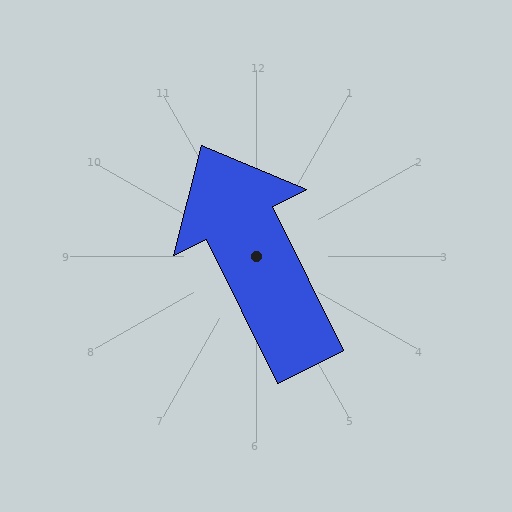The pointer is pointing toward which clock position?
Roughly 11 o'clock.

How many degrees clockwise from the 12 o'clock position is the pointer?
Approximately 334 degrees.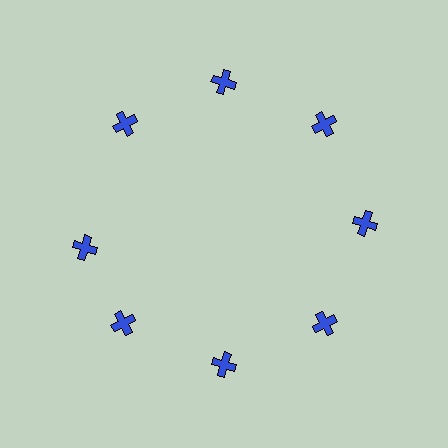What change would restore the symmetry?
The symmetry would be restored by rotating it back into even spacing with its neighbors so that all 8 crosses sit at equal angles and equal distance from the center.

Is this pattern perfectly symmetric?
No. The 8 blue crosses are arranged in a ring, but one element near the 9 o'clock position is rotated out of alignment along the ring, breaking the 8-fold rotational symmetry.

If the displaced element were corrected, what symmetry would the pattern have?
It would have 8-fold rotational symmetry — the pattern would map onto itself every 45 degrees.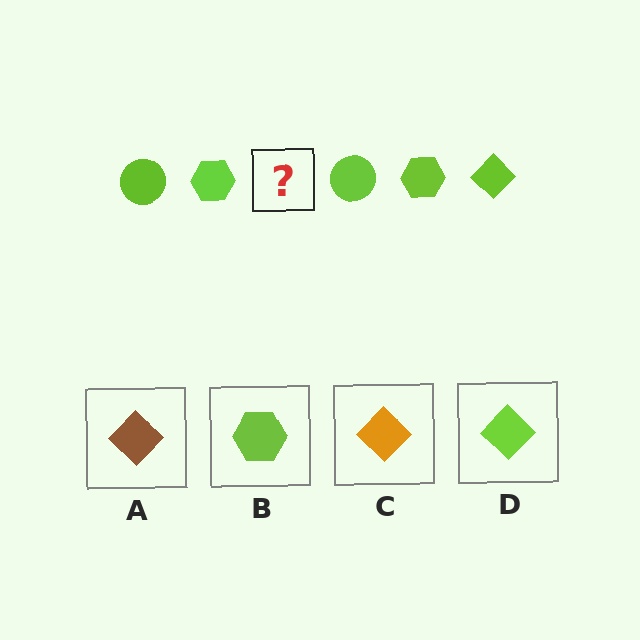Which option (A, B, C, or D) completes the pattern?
D.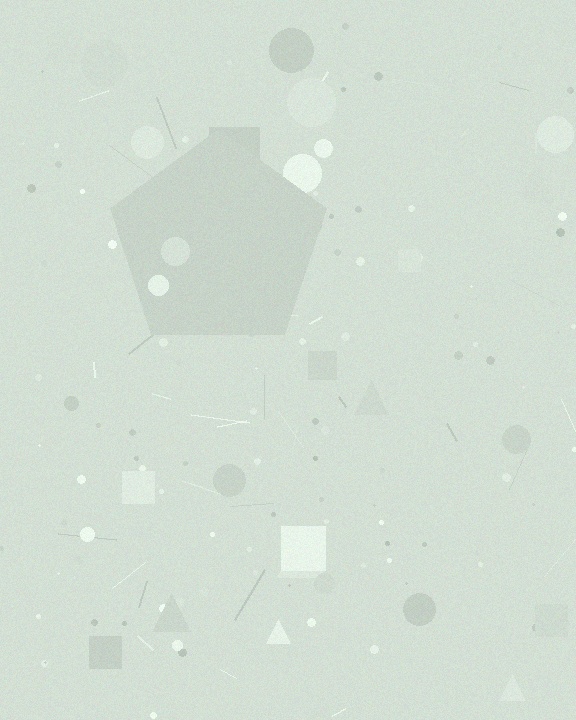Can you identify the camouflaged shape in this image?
The camouflaged shape is a pentagon.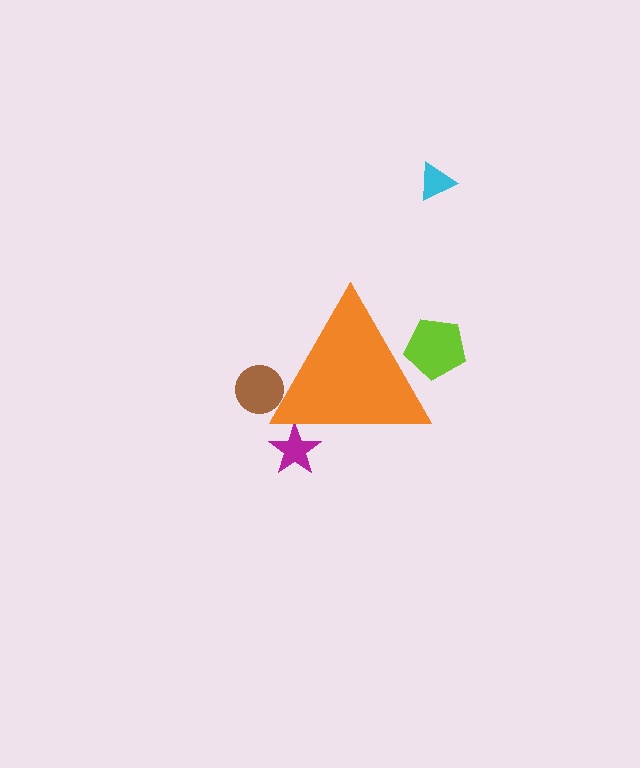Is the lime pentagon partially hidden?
Yes, the lime pentagon is partially hidden behind the orange triangle.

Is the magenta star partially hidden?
Yes, the magenta star is partially hidden behind the orange triangle.